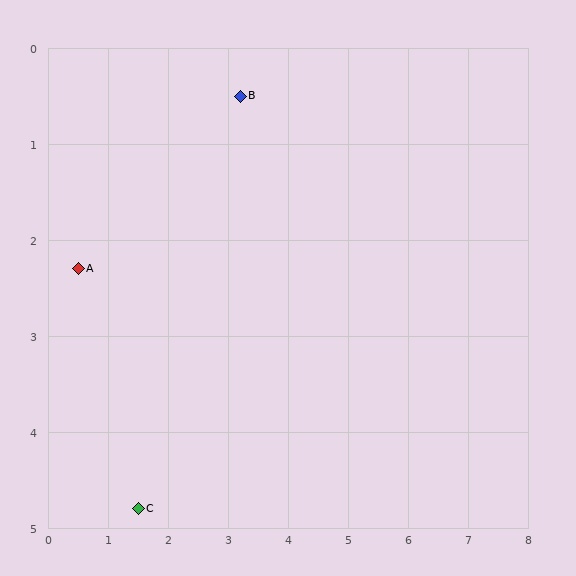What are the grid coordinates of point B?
Point B is at approximately (3.2, 0.5).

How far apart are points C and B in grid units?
Points C and B are about 4.6 grid units apart.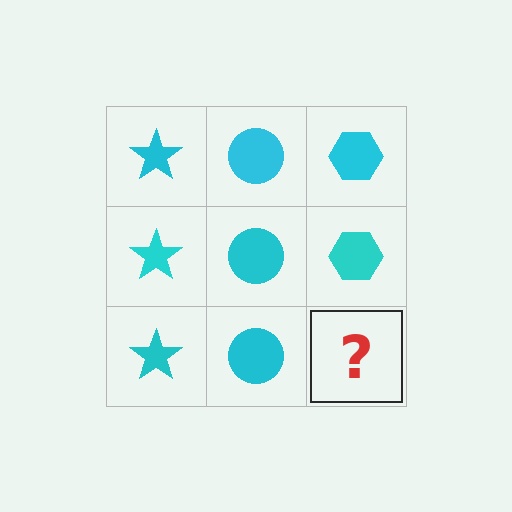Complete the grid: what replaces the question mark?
The question mark should be replaced with a cyan hexagon.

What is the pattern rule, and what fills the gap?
The rule is that each column has a consistent shape. The gap should be filled with a cyan hexagon.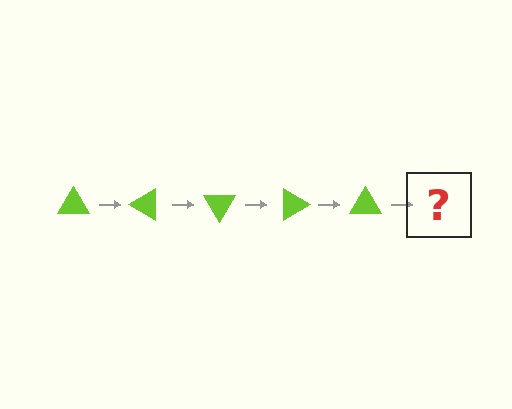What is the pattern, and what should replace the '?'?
The pattern is that the triangle rotates 30 degrees each step. The '?' should be a lime triangle rotated 150 degrees.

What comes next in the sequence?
The next element should be a lime triangle rotated 150 degrees.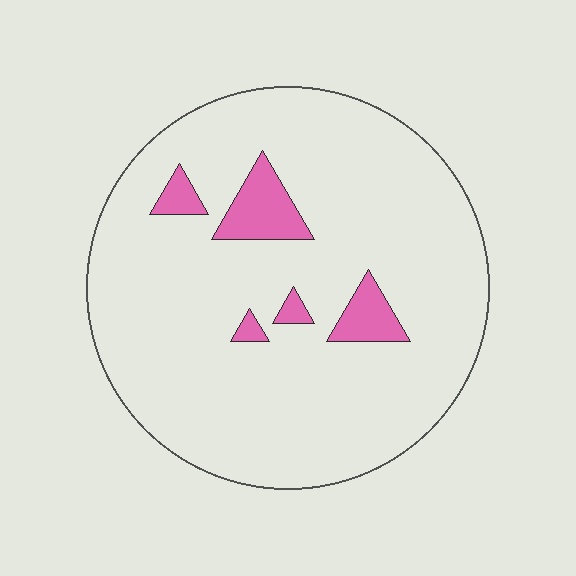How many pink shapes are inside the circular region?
5.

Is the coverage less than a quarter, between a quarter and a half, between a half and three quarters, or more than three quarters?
Less than a quarter.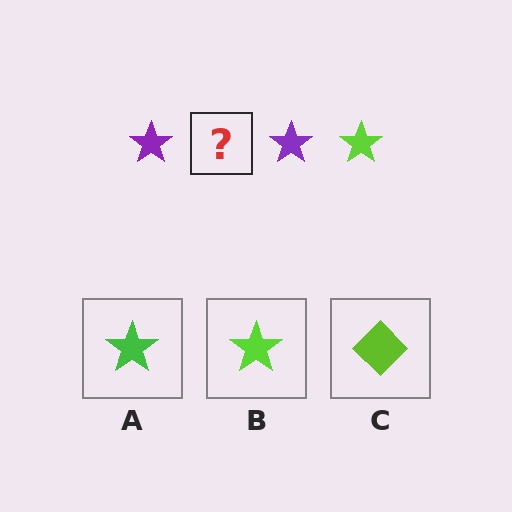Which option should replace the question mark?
Option B.